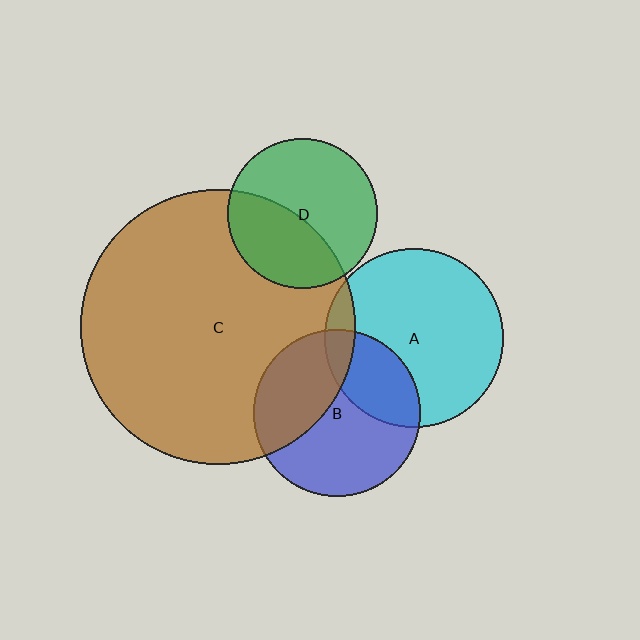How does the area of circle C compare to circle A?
Approximately 2.4 times.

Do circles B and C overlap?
Yes.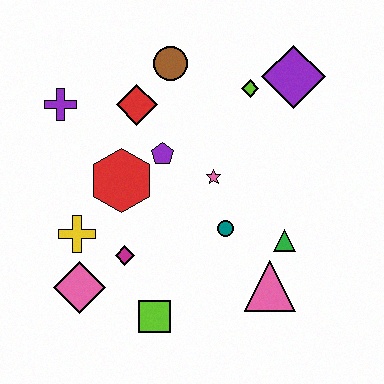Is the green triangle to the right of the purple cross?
Yes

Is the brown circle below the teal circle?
No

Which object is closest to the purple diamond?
The lime diamond is closest to the purple diamond.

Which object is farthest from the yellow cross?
The purple diamond is farthest from the yellow cross.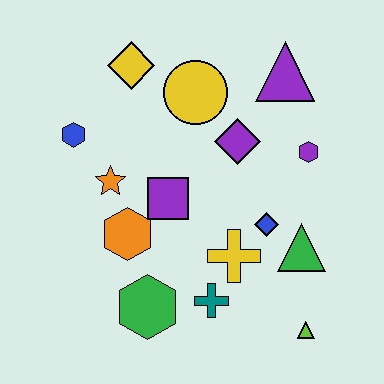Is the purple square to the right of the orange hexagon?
Yes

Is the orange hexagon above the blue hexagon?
No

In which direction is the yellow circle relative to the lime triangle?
The yellow circle is above the lime triangle.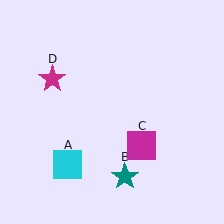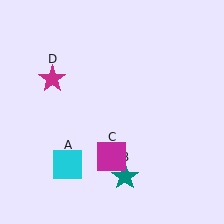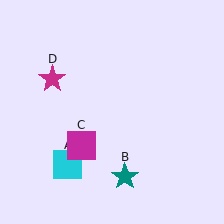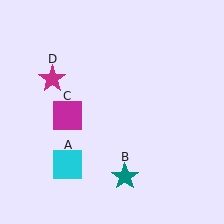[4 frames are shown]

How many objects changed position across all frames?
1 object changed position: magenta square (object C).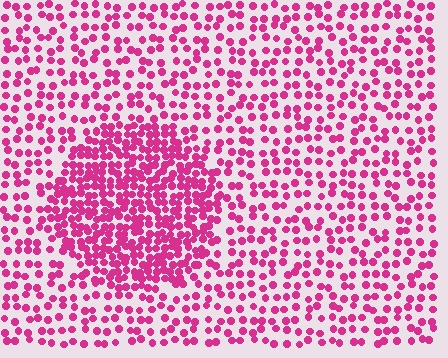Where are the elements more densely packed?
The elements are more densely packed inside the circle boundary.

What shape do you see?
I see a circle.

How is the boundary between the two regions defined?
The boundary is defined by a change in element density (approximately 2.1x ratio). All elements are the same color, size, and shape.